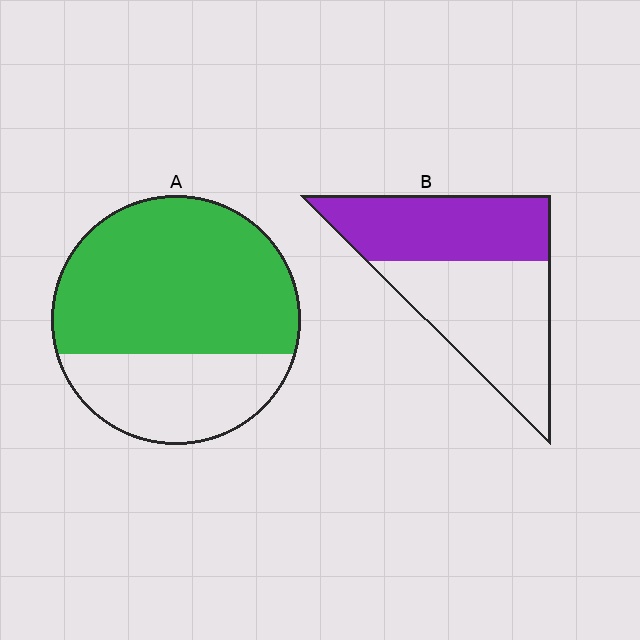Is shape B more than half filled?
No.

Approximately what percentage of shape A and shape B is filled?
A is approximately 65% and B is approximately 45%.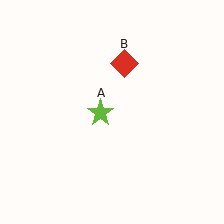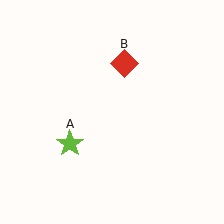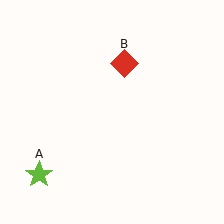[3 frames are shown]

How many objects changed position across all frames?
1 object changed position: lime star (object A).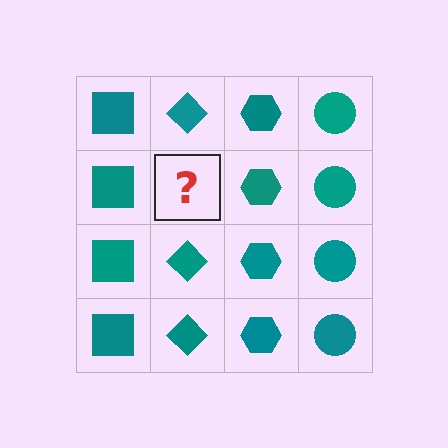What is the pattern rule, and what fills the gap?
The rule is that each column has a consistent shape. The gap should be filled with a teal diamond.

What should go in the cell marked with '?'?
The missing cell should contain a teal diamond.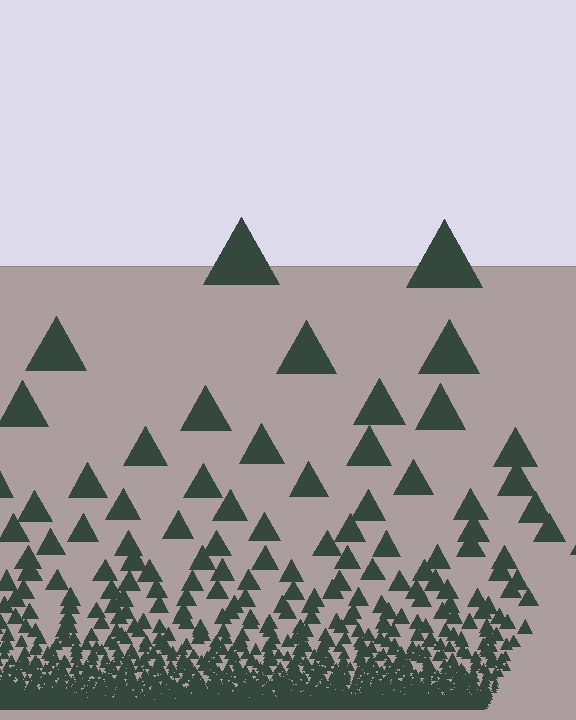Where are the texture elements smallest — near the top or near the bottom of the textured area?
Near the bottom.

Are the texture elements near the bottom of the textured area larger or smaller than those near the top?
Smaller. The gradient is inverted — elements near the bottom are smaller and denser.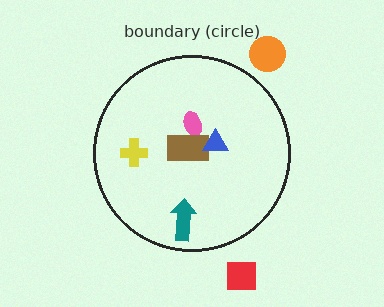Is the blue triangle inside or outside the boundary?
Inside.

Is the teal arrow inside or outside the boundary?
Inside.